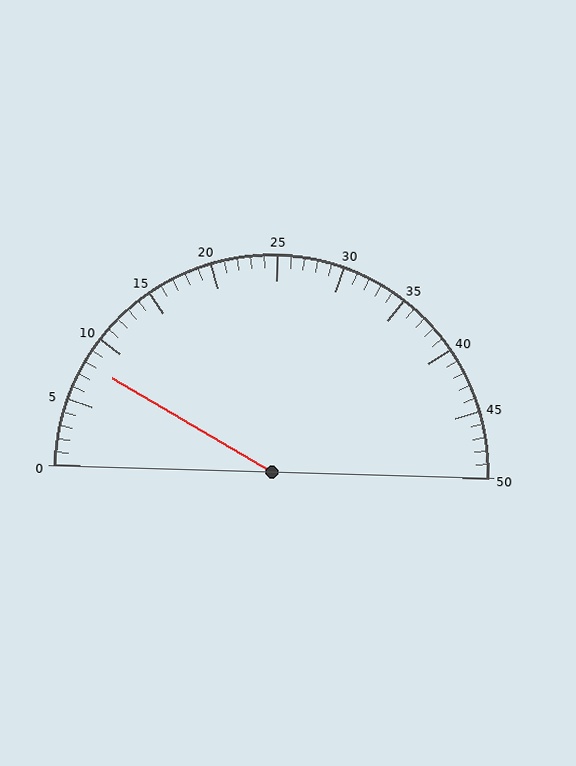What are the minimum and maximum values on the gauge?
The gauge ranges from 0 to 50.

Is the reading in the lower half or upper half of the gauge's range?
The reading is in the lower half of the range (0 to 50).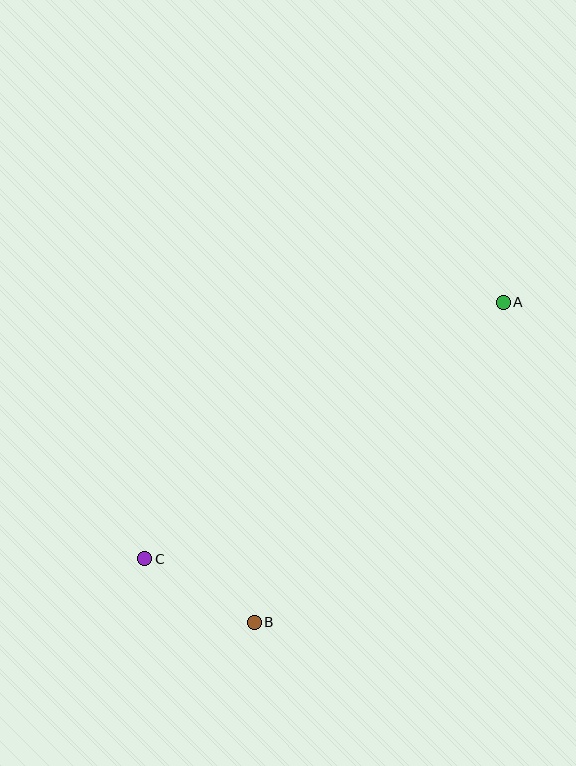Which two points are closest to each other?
Points B and C are closest to each other.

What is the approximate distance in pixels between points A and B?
The distance between A and B is approximately 405 pixels.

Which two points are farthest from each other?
Points A and C are farthest from each other.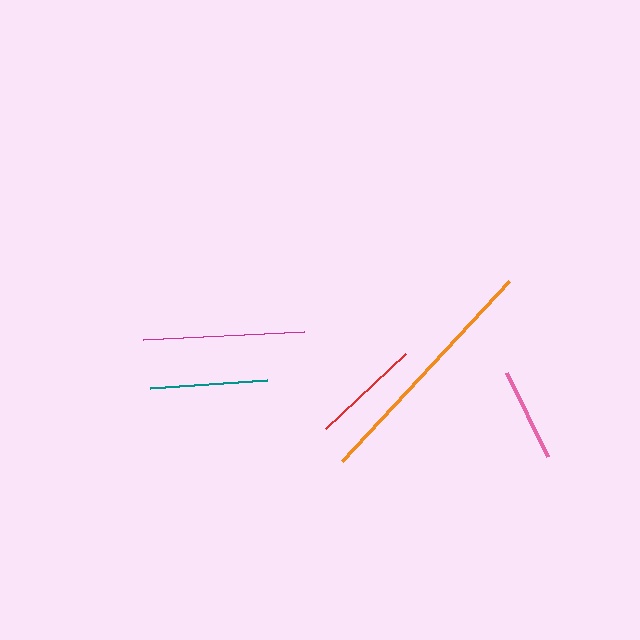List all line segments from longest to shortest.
From longest to shortest: orange, magenta, teal, red, pink.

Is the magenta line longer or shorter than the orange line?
The orange line is longer than the magenta line.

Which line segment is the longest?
The orange line is the longest at approximately 246 pixels.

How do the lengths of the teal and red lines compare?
The teal and red lines are approximately the same length.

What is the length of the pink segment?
The pink segment is approximately 94 pixels long.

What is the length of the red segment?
The red segment is approximately 110 pixels long.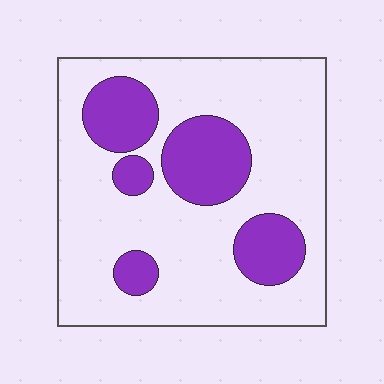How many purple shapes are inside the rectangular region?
5.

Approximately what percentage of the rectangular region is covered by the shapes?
Approximately 25%.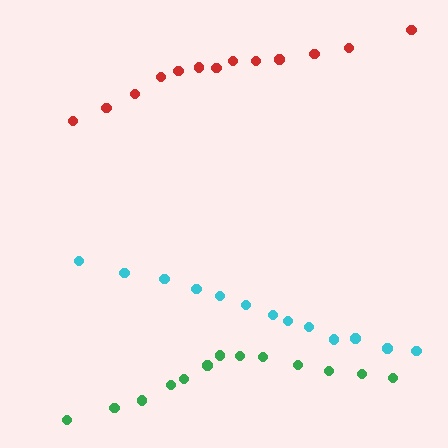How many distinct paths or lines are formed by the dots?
There are 3 distinct paths.